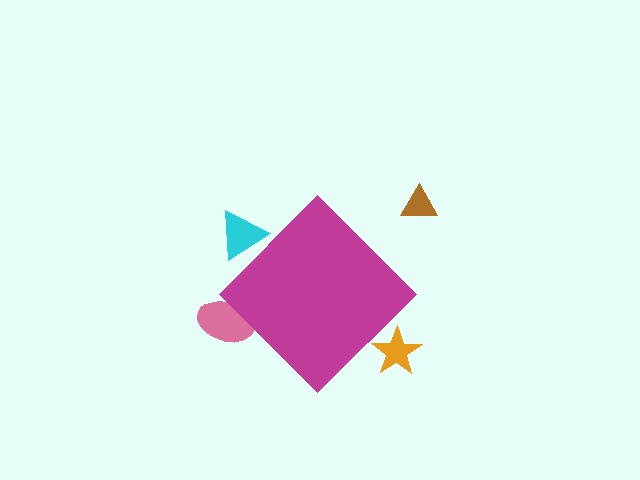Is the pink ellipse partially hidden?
Yes, the pink ellipse is partially hidden behind the magenta diamond.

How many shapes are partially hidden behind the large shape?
3 shapes are partially hidden.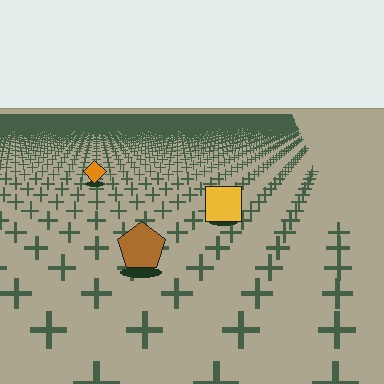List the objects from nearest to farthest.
From nearest to farthest: the brown pentagon, the yellow square, the orange diamond.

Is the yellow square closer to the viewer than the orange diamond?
Yes. The yellow square is closer — you can tell from the texture gradient: the ground texture is coarser near it.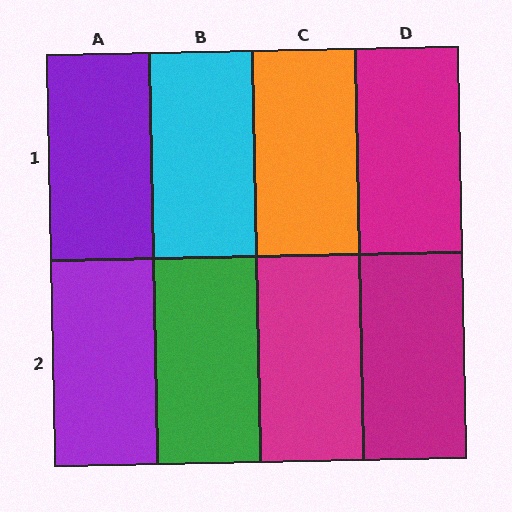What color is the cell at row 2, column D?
Magenta.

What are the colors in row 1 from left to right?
Purple, cyan, orange, magenta.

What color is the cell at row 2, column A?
Purple.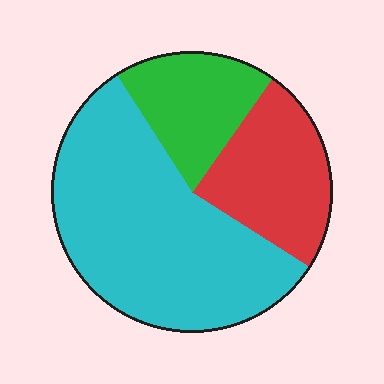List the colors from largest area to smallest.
From largest to smallest: cyan, red, green.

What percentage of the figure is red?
Red takes up about one quarter (1/4) of the figure.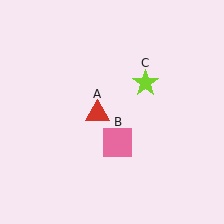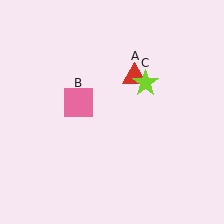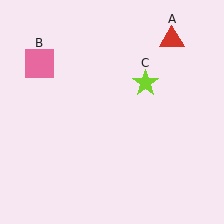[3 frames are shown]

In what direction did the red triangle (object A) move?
The red triangle (object A) moved up and to the right.